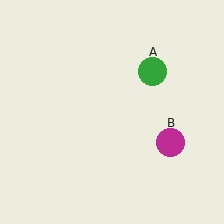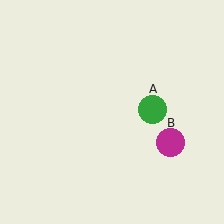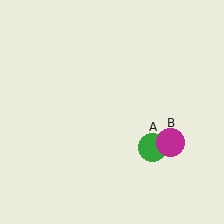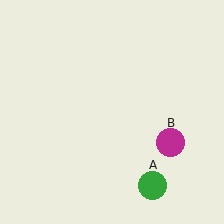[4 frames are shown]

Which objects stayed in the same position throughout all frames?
Magenta circle (object B) remained stationary.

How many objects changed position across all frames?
1 object changed position: green circle (object A).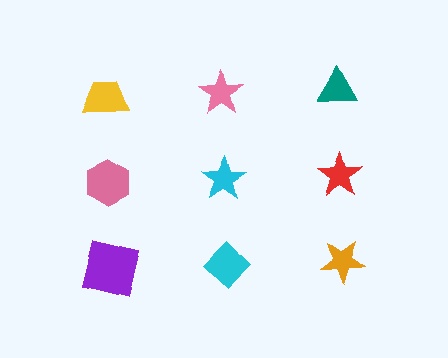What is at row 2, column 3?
A red star.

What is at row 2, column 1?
A pink hexagon.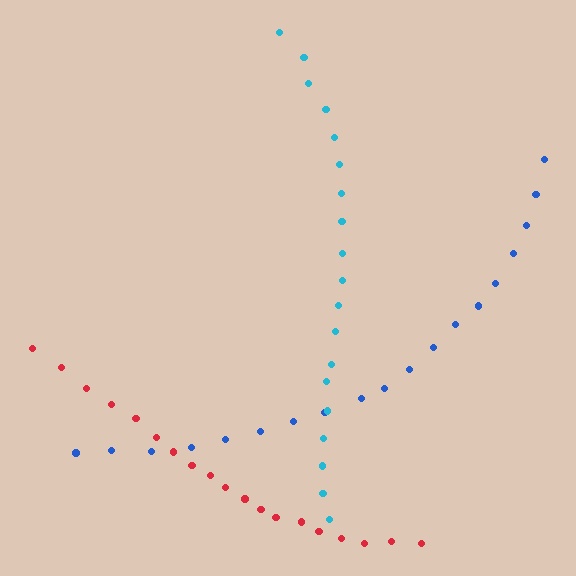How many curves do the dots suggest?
There are 3 distinct paths.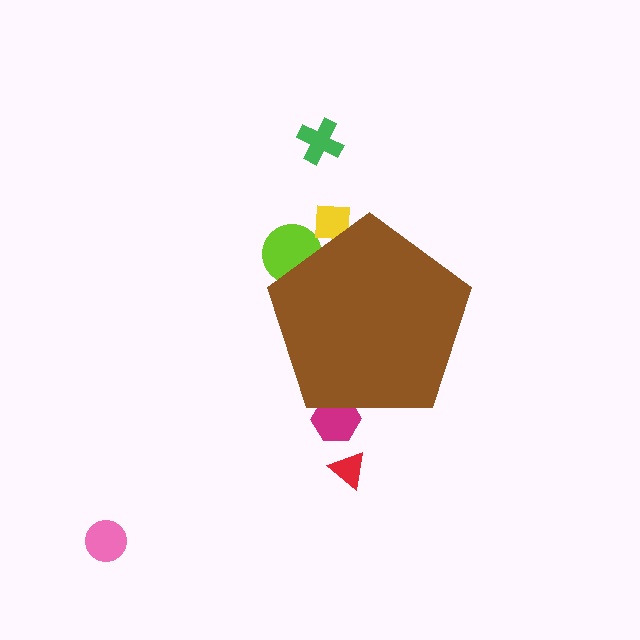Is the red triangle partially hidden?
No, the red triangle is fully visible.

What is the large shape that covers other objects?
A brown pentagon.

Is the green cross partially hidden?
No, the green cross is fully visible.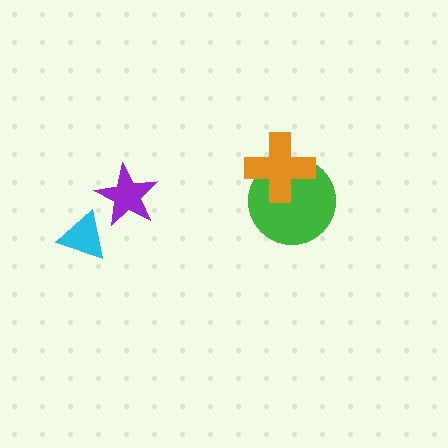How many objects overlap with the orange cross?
1 object overlaps with the orange cross.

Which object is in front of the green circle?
The orange cross is in front of the green circle.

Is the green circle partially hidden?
Yes, it is partially covered by another shape.